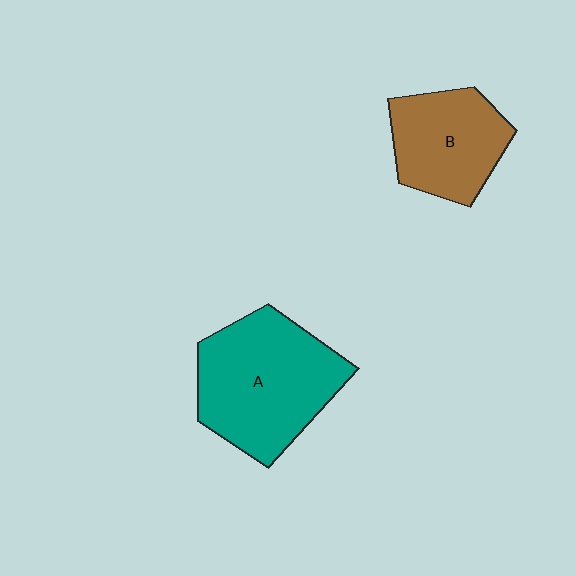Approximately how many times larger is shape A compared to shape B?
Approximately 1.5 times.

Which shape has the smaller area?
Shape B (brown).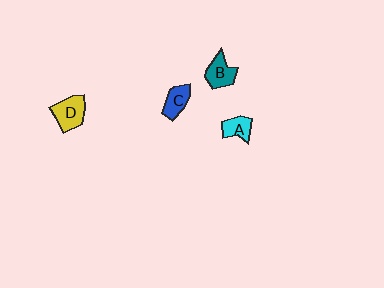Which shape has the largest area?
Shape D (yellow).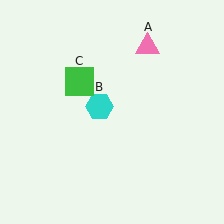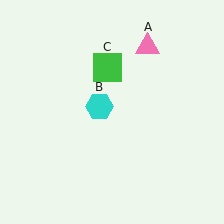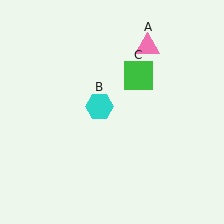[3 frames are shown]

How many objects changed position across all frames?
1 object changed position: green square (object C).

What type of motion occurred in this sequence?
The green square (object C) rotated clockwise around the center of the scene.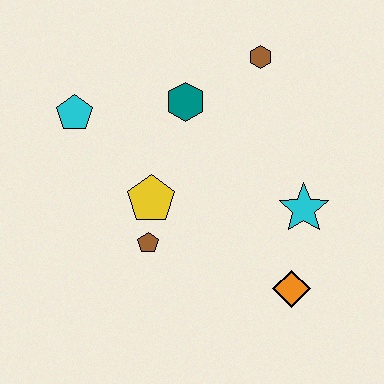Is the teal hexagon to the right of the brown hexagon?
No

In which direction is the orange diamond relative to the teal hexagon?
The orange diamond is below the teal hexagon.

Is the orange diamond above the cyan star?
No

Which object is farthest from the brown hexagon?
The orange diamond is farthest from the brown hexagon.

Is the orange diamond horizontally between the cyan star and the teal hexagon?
Yes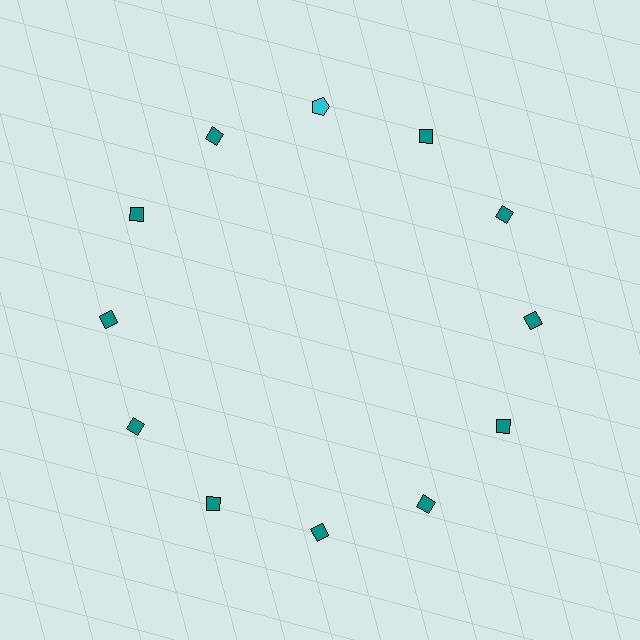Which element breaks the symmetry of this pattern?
The cyan pentagon at roughly the 12 o'clock position breaks the symmetry. All other shapes are teal diamonds.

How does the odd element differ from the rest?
It differs in both color (cyan instead of teal) and shape (pentagon instead of diamond).